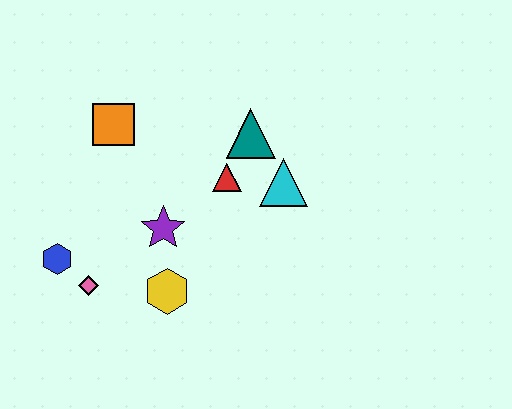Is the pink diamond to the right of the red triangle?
No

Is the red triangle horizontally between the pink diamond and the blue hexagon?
No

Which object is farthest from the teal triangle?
The blue hexagon is farthest from the teal triangle.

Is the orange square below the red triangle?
No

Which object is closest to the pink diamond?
The blue hexagon is closest to the pink diamond.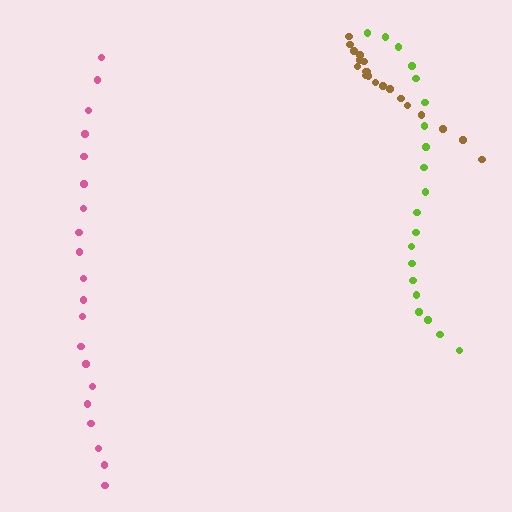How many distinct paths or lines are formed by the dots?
There are 3 distinct paths.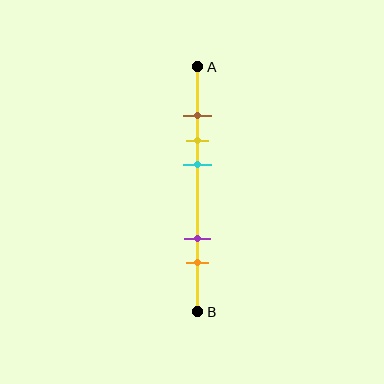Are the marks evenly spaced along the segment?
No, the marks are not evenly spaced.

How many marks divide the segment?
There are 5 marks dividing the segment.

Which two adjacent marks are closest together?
The brown and yellow marks are the closest adjacent pair.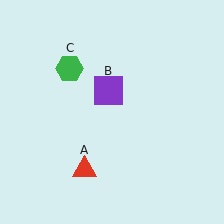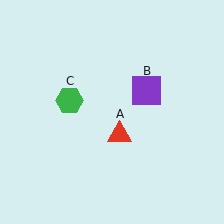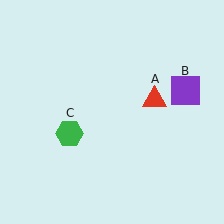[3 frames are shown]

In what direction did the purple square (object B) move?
The purple square (object B) moved right.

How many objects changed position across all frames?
3 objects changed position: red triangle (object A), purple square (object B), green hexagon (object C).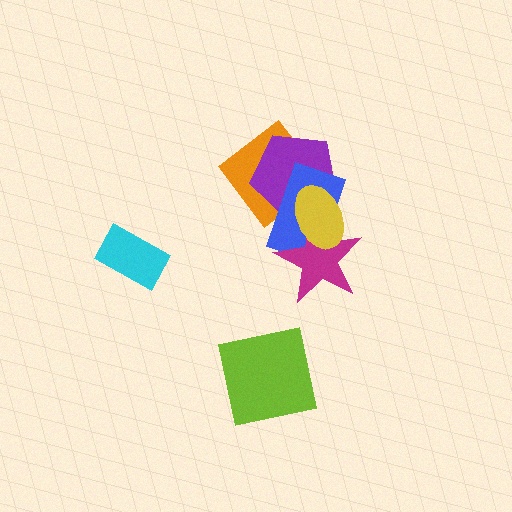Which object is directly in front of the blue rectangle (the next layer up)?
The magenta star is directly in front of the blue rectangle.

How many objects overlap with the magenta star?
2 objects overlap with the magenta star.